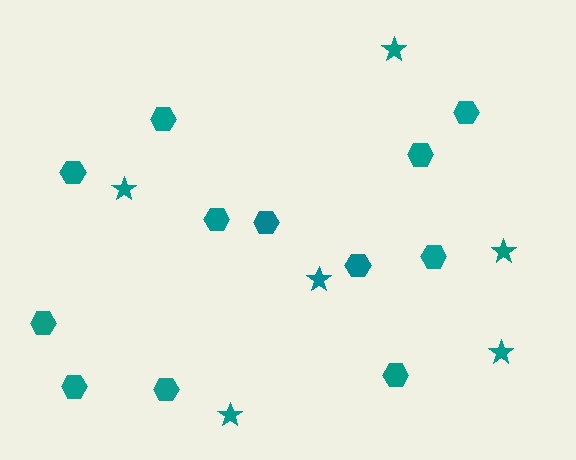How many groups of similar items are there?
There are 2 groups: one group of stars (6) and one group of hexagons (12).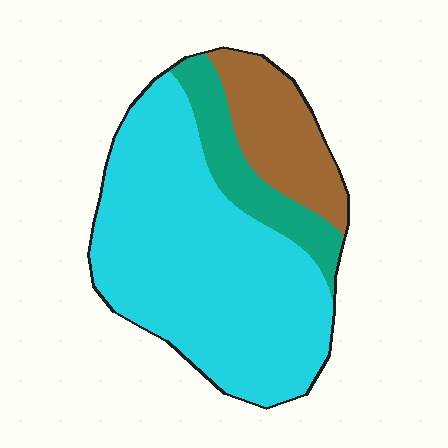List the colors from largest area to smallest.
From largest to smallest: cyan, brown, teal.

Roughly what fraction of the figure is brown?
Brown covers roughly 20% of the figure.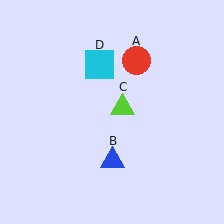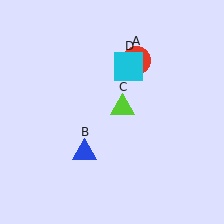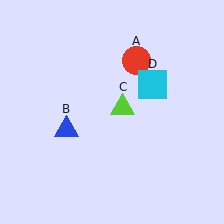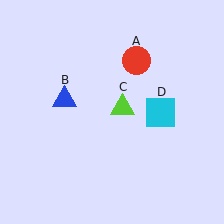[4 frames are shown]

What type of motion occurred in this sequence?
The blue triangle (object B), cyan square (object D) rotated clockwise around the center of the scene.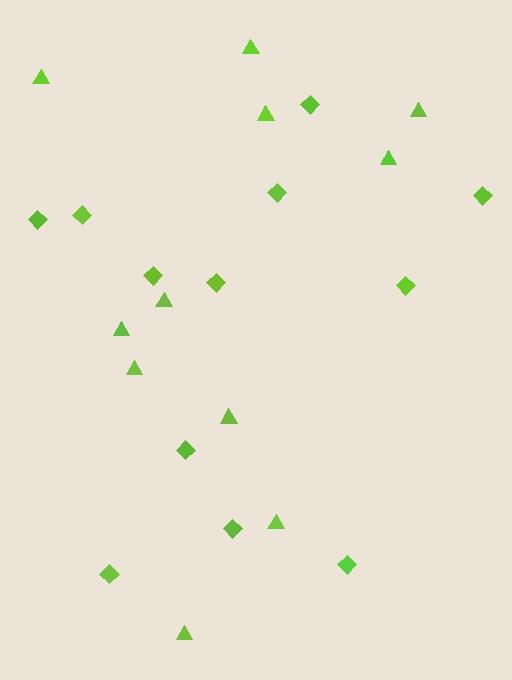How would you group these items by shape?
There are 2 groups: one group of diamonds (12) and one group of triangles (11).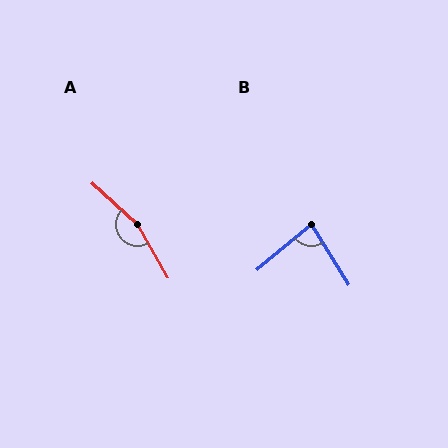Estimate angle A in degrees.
Approximately 161 degrees.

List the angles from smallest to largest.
B (82°), A (161°).